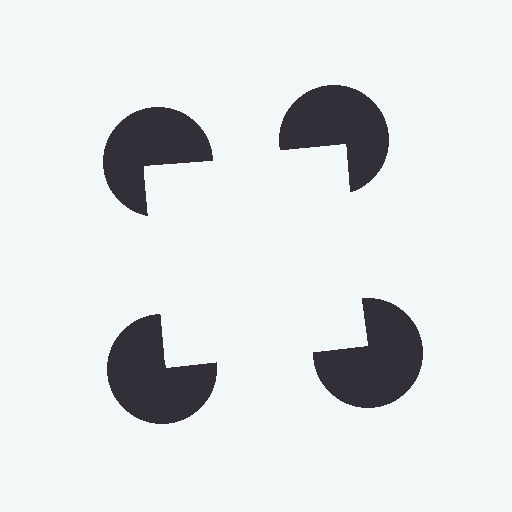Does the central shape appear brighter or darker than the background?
It typically appears slightly brighter than the background, even though no actual brightness change is drawn.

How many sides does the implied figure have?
4 sides.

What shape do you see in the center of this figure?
An illusory square — its edges are inferred from the aligned wedge cuts in the pac-man discs, not physically drawn.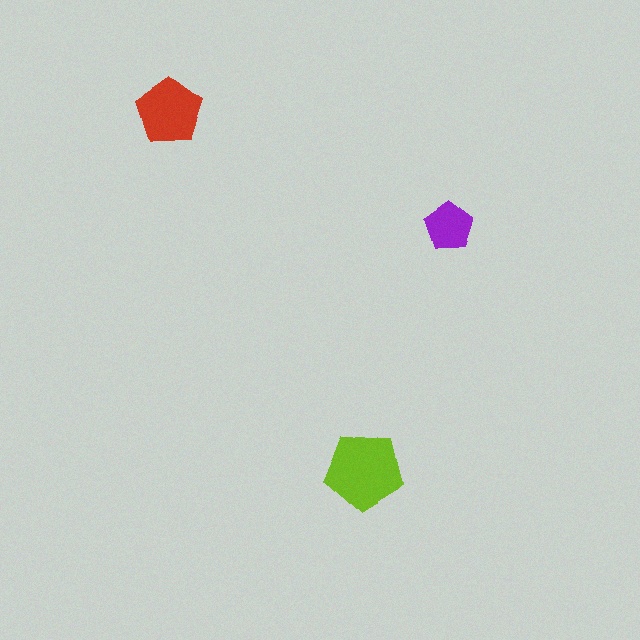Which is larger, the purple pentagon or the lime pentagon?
The lime one.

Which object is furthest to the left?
The red pentagon is leftmost.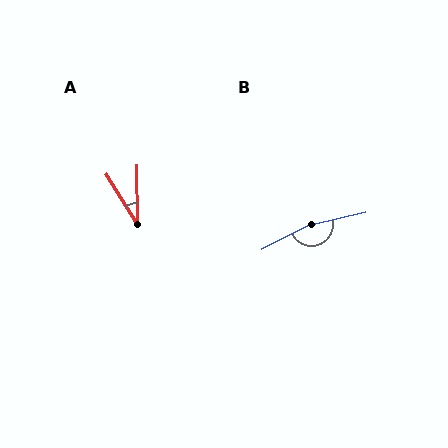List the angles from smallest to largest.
A (32°), B (166°).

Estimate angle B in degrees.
Approximately 166 degrees.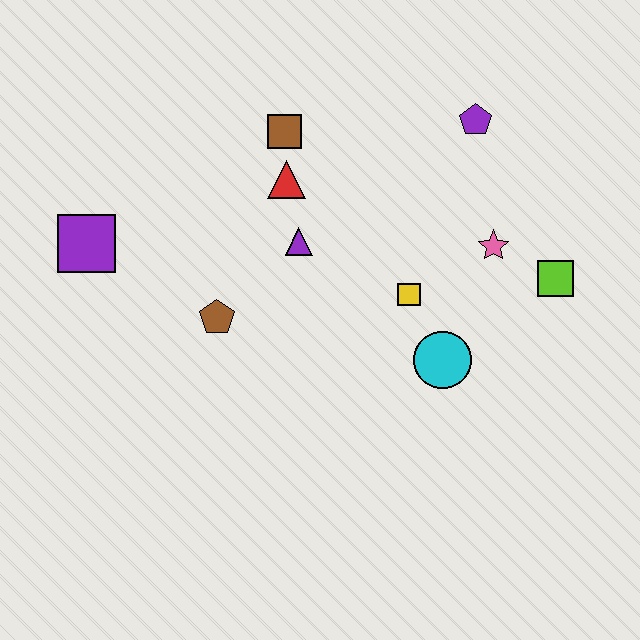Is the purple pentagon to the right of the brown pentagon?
Yes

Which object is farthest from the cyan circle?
The purple square is farthest from the cyan circle.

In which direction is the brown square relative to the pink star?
The brown square is to the left of the pink star.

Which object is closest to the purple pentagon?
The pink star is closest to the purple pentagon.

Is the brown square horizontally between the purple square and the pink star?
Yes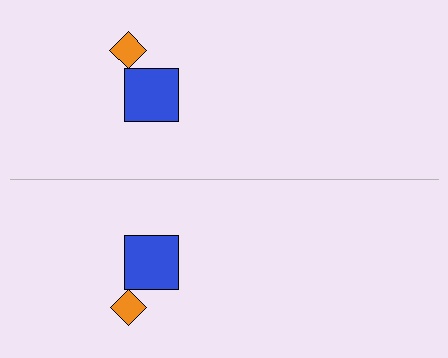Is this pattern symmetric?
Yes, this pattern has bilateral (reflection) symmetry.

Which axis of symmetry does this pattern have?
The pattern has a horizontal axis of symmetry running through the center of the image.